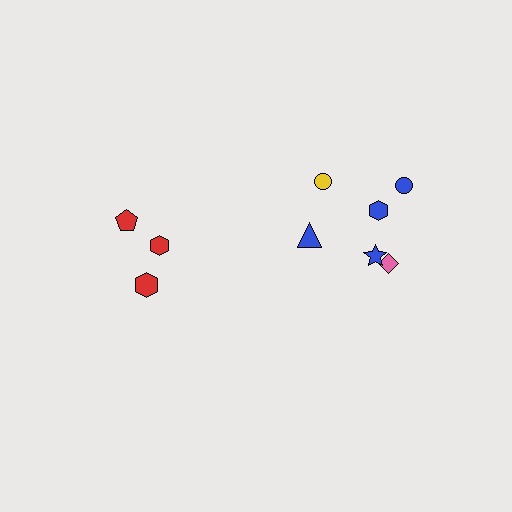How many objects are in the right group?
There are 6 objects.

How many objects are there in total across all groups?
There are 9 objects.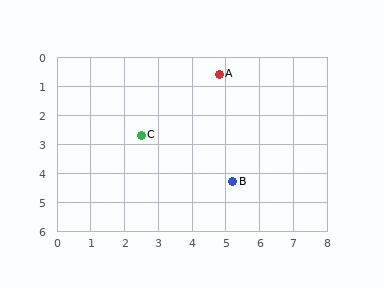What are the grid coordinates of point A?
Point A is at approximately (4.8, 0.6).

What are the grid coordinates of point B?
Point B is at approximately (5.2, 4.3).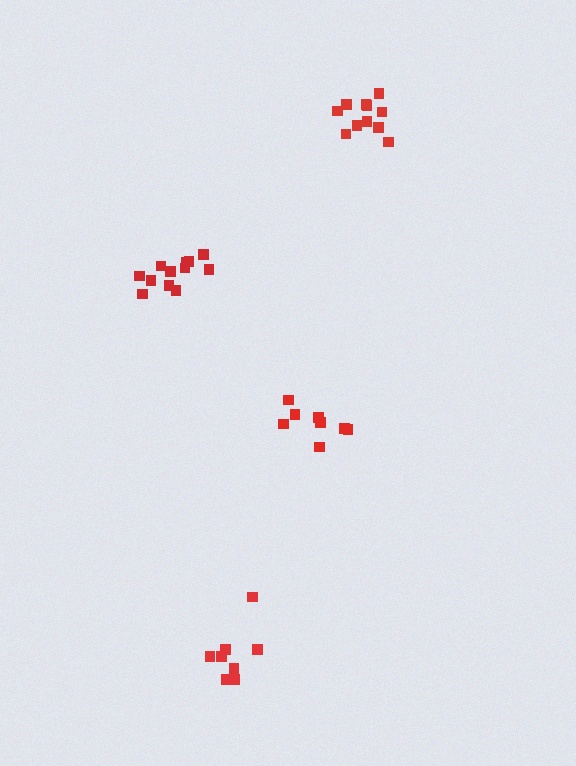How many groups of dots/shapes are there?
There are 4 groups.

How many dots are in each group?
Group 1: 12 dots, Group 2: 8 dots, Group 3: 11 dots, Group 4: 8 dots (39 total).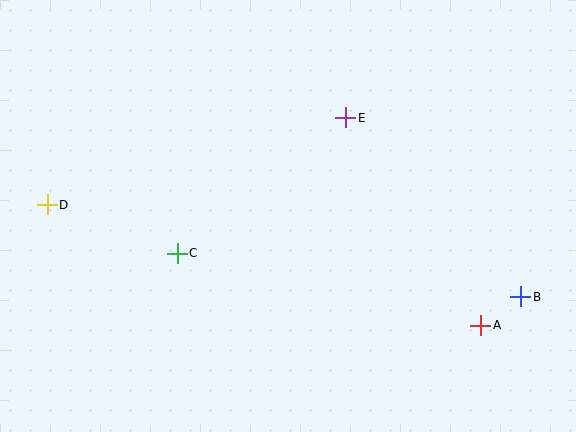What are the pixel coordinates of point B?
Point B is at (521, 297).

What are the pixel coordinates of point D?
Point D is at (47, 205).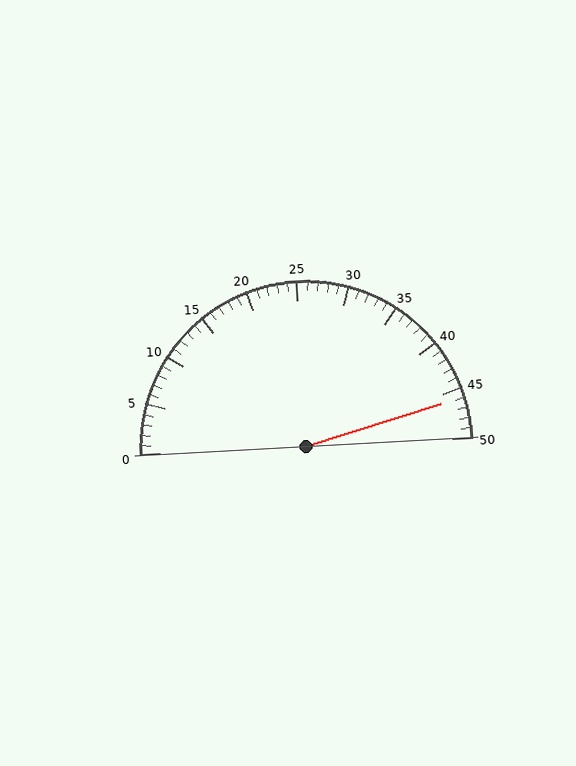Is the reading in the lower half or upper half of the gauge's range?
The reading is in the upper half of the range (0 to 50).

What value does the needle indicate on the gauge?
The needle indicates approximately 46.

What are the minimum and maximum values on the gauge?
The gauge ranges from 0 to 50.